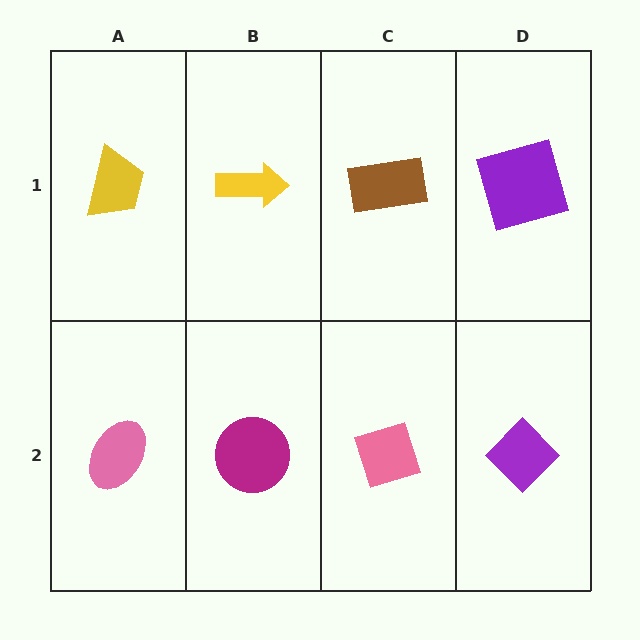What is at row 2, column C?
A pink diamond.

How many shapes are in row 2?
4 shapes.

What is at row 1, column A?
A yellow trapezoid.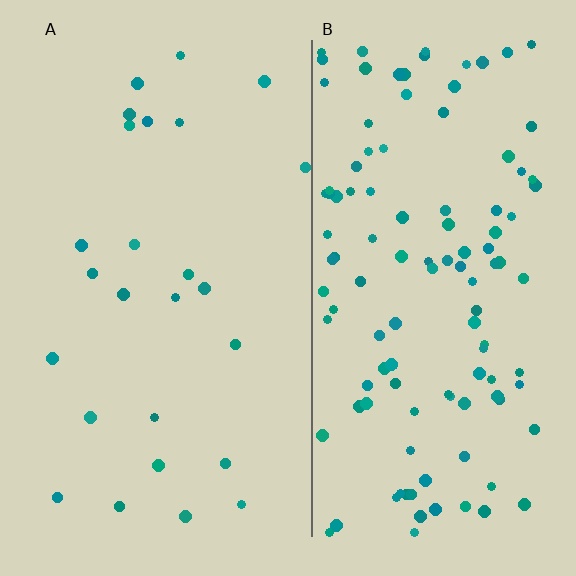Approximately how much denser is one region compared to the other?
Approximately 4.7× — region B over region A.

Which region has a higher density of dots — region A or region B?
B (the right).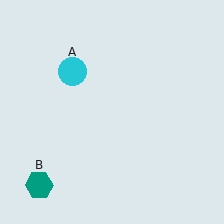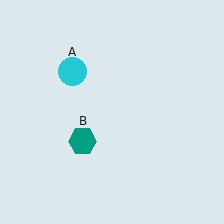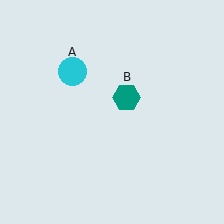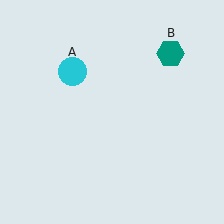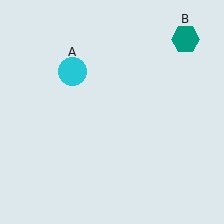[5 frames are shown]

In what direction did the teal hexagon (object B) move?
The teal hexagon (object B) moved up and to the right.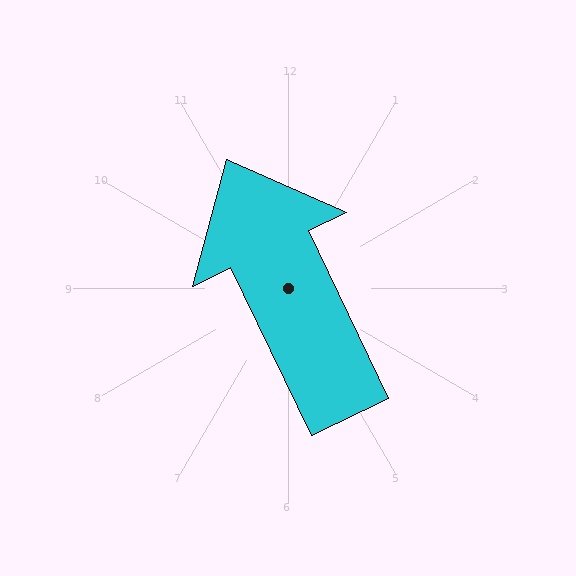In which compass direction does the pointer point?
Northwest.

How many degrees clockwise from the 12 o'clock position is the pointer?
Approximately 334 degrees.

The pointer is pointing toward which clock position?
Roughly 11 o'clock.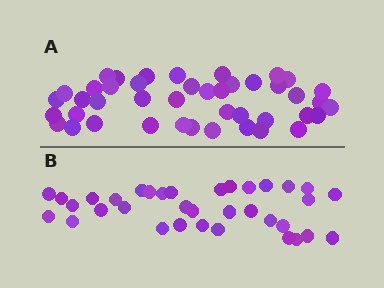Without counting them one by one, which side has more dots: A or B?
Region A (the top region) has more dots.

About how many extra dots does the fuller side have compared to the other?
Region A has roughly 8 or so more dots than region B.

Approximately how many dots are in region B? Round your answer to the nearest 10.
About 40 dots. (The exact count is 35, which rounds to 40.)